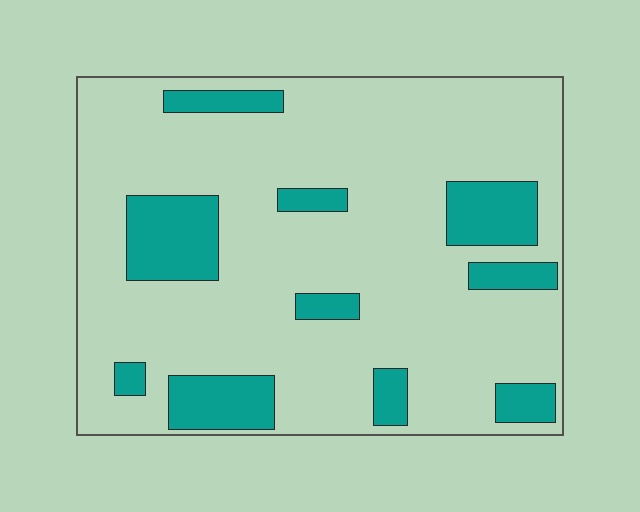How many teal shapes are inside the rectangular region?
10.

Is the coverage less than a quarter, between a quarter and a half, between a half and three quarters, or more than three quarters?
Less than a quarter.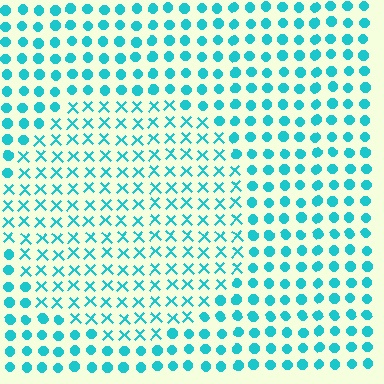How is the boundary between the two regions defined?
The boundary is defined by a change in element shape: X marks inside vs. circles outside. All elements share the same color and spacing.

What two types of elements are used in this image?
The image uses X marks inside the circle region and circles outside it.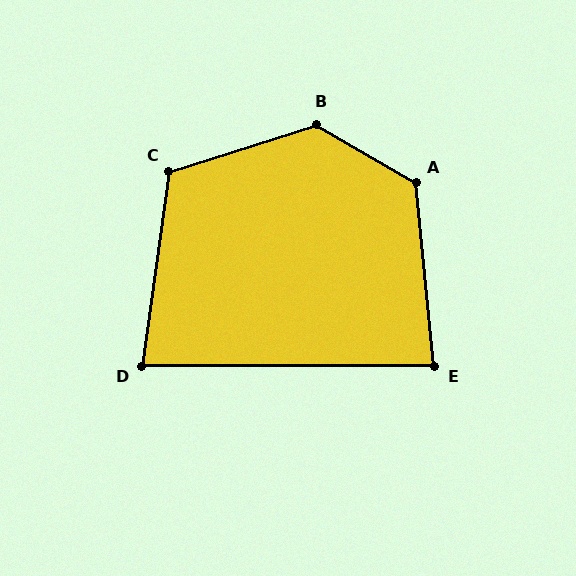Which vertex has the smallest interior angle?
D, at approximately 82 degrees.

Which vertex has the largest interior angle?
B, at approximately 132 degrees.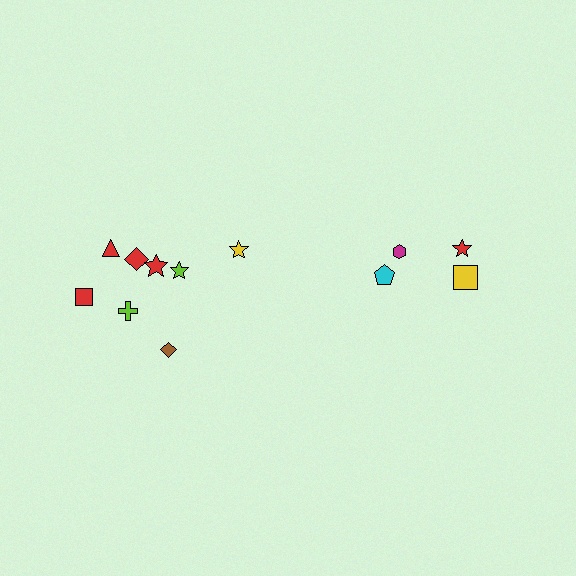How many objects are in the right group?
There are 4 objects.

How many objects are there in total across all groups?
There are 12 objects.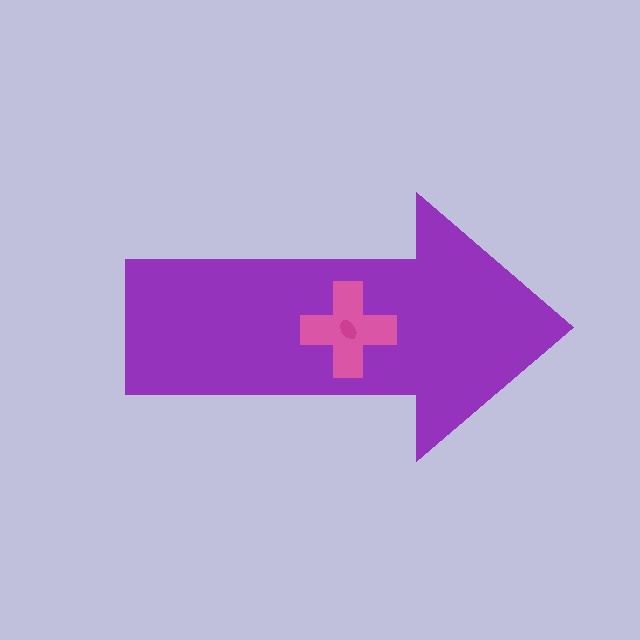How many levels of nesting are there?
3.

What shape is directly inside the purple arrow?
The pink cross.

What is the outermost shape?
The purple arrow.